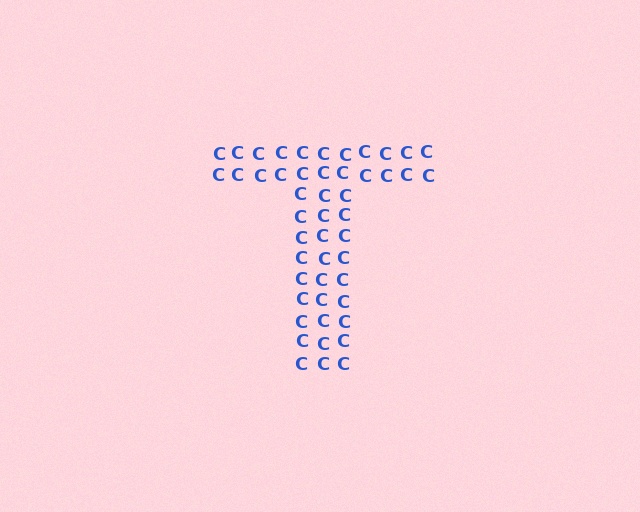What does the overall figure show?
The overall figure shows the letter T.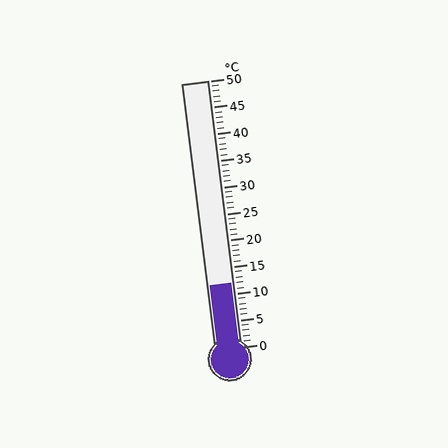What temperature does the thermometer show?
The thermometer shows approximately 12°C.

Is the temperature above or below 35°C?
The temperature is below 35°C.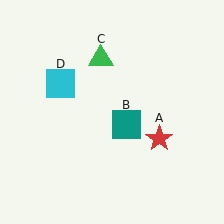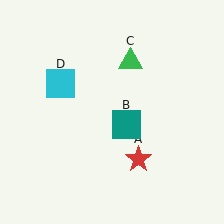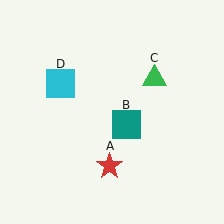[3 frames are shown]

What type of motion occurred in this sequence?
The red star (object A), green triangle (object C) rotated clockwise around the center of the scene.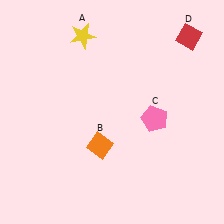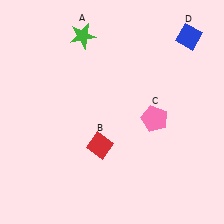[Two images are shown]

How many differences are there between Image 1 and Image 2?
There are 3 differences between the two images.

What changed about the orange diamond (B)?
In Image 1, B is orange. In Image 2, it changed to red.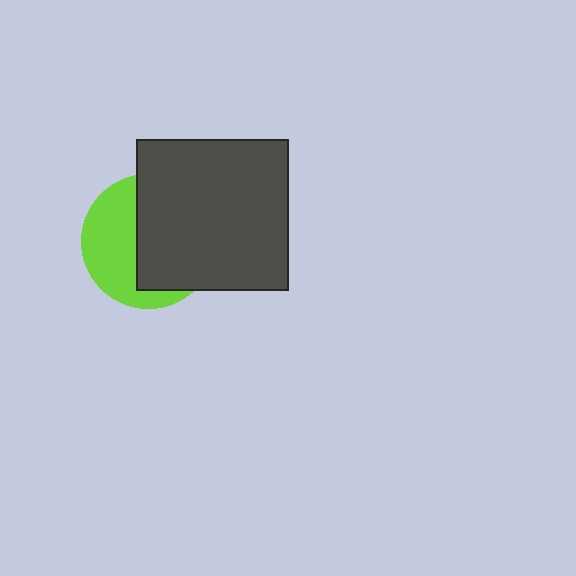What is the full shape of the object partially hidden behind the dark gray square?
The partially hidden object is a lime circle.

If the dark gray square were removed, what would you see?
You would see the complete lime circle.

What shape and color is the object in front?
The object in front is a dark gray square.